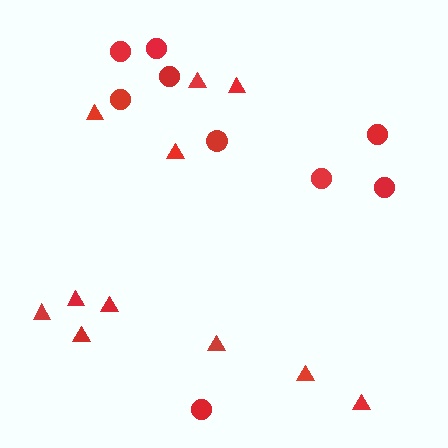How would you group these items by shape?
There are 2 groups: one group of circles (9) and one group of triangles (11).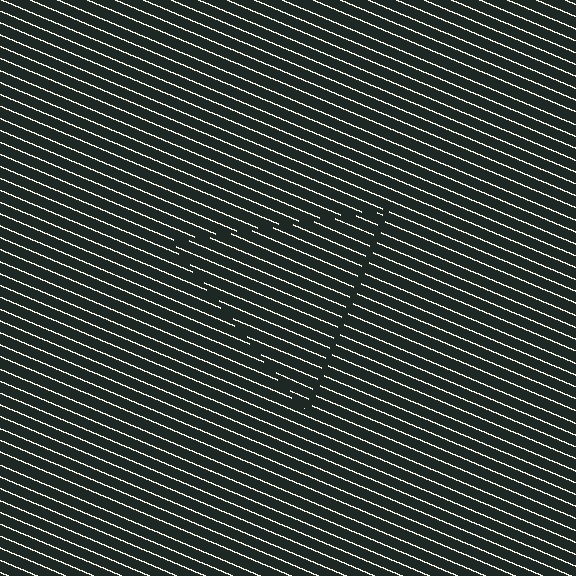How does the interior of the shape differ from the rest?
The interior of the shape contains the same grating, shifted by half a period — the contour is defined by the phase discontinuity where line-ends from the inner and outer gratings abut.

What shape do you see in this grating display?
An illusory triangle. The interior of the shape contains the same grating, shifted by half a period — the contour is defined by the phase discontinuity where line-ends from the inner and outer gratings abut.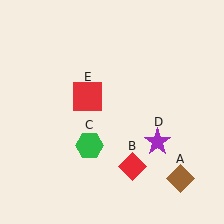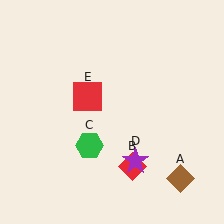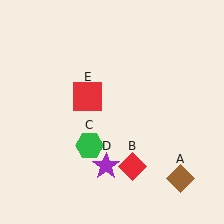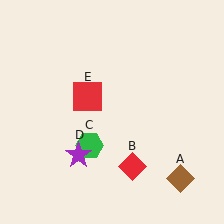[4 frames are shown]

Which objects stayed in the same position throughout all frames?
Brown diamond (object A) and red diamond (object B) and green hexagon (object C) and red square (object E) remained stationary.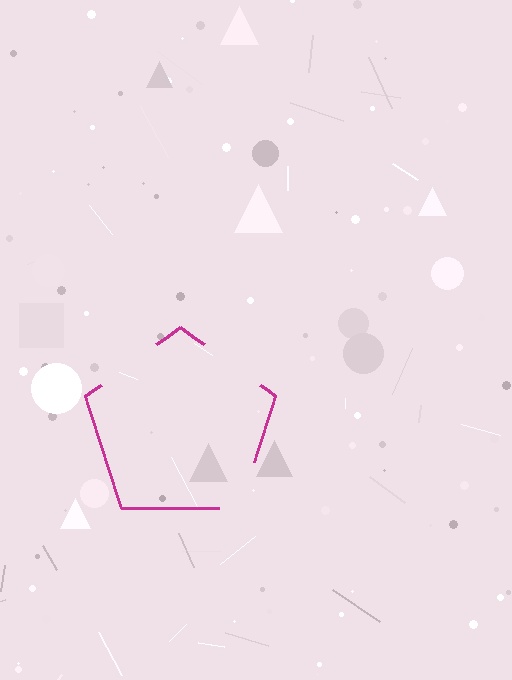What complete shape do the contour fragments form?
The contour fragments form a pentagon.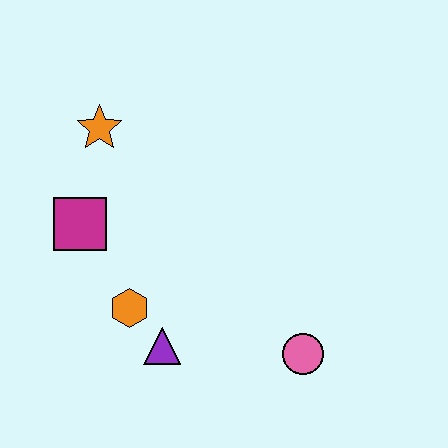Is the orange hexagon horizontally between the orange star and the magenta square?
No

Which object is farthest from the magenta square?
The pink circle is farthest from the magenta square.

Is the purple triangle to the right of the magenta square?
Yes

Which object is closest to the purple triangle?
The orange hexagon is closest to the purple triangle.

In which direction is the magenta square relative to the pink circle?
The magenta square is to the left of the pink circle.